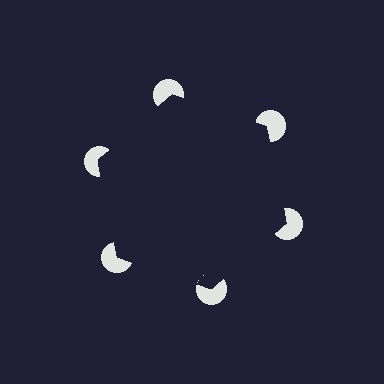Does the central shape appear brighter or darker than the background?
It typically appears slightly darker than the background, even though no actual brightness change is drawn.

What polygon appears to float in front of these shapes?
An illusory hexagon — its edges are inferred from the aligned wedge cuts in the pac-man discs, not physically drawn.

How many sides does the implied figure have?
6 sides.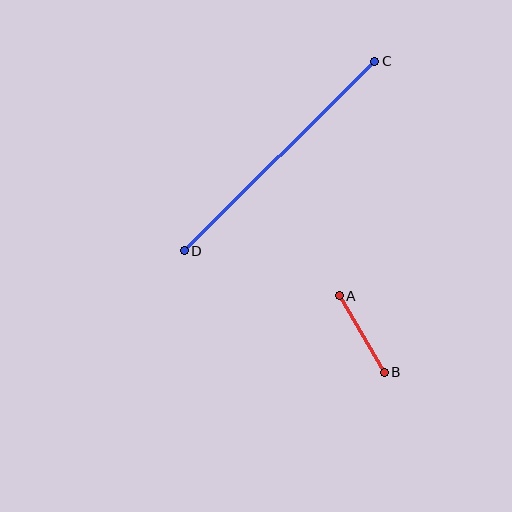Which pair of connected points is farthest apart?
Points C and D are farthest apart.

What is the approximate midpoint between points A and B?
The midpoint is at approximately (362, 334) pixels.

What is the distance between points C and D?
The distance is approximately 269 pixels.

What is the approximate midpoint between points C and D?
The midpoint is at approximately (280, 156) pixels.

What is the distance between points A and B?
The distance is approximately 89 pixels.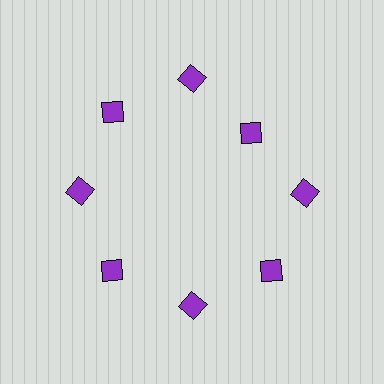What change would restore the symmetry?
The symmetry would be restored by moving it outward, back onto the ring so that all 8 squares sit at equal angles and equal distance from the center.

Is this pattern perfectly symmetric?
No. The 8 purple squares are arranged in a ring, but one element near the 2 o'clock position is pulled inward toward the center, breaking the 8-fold rotational symmetry.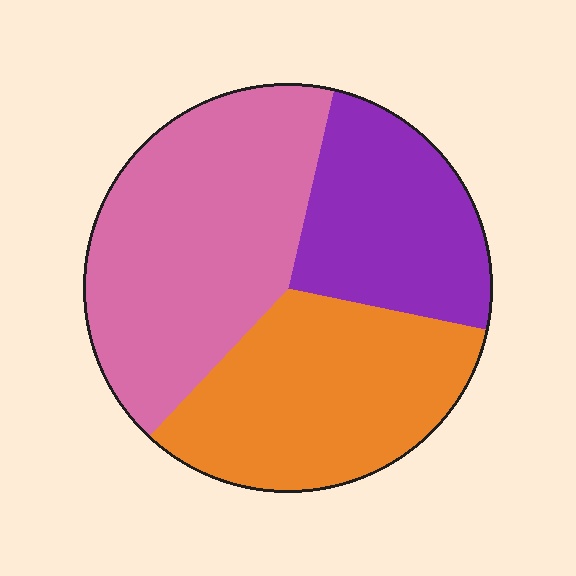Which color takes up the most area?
Pink, at roughly 40%.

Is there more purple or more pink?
Pink.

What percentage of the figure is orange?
Orange covers around 35% of the figure.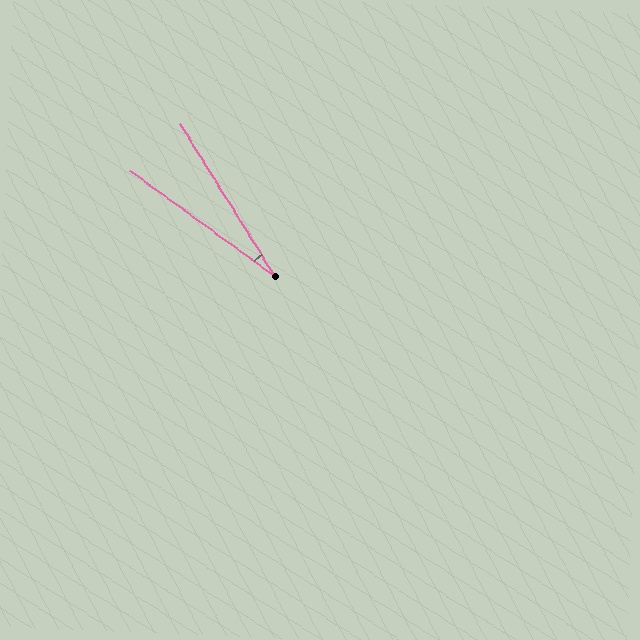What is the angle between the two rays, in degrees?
Approximately 22 degrees.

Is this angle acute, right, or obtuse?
It is acute.